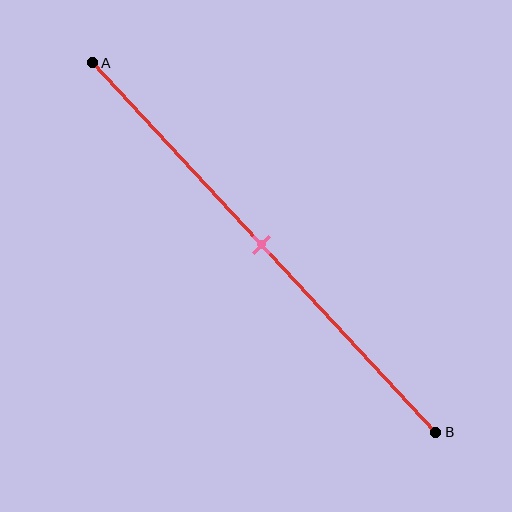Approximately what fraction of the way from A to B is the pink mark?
The pink mark is approximately 50% of the way from A to B.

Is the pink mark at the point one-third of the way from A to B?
No, the mark is at about 50% from A, not at the 33% one-third point.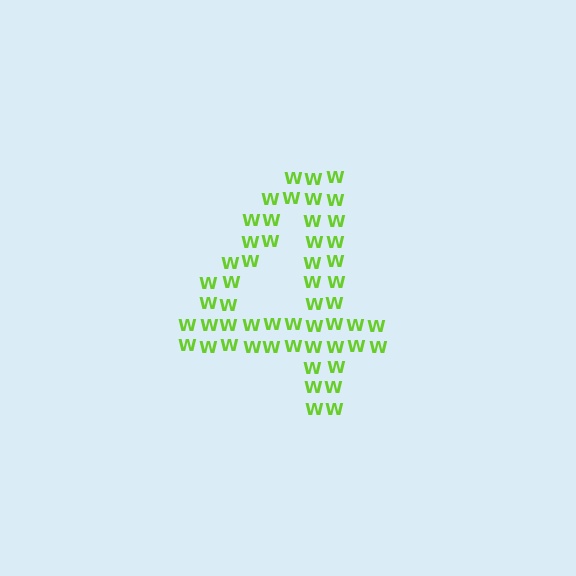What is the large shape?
The large shape is the digit 4.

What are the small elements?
The small elements are letter W's.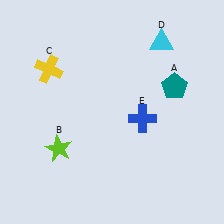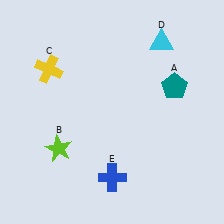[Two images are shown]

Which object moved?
The blue cross (E) moved down.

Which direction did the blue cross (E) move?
The blue cross (E) moved down.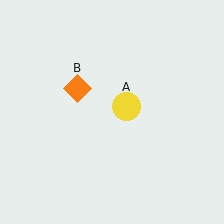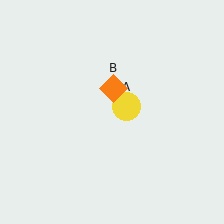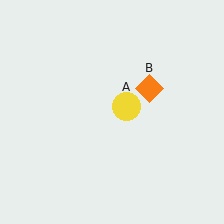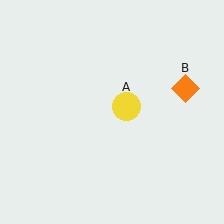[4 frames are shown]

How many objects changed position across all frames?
1 object changed position: orange diamond (object B).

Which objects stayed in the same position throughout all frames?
Yellow circle (object A) remained stationary.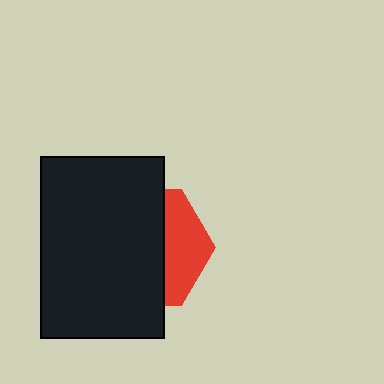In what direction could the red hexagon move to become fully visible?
The red hexagon could move right. That would shift it out from behind the black rectangle entirely.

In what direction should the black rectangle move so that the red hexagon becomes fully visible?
The black rectangle should move left. That is the shortest direction to clear the overlap and leave the red hexagon fully visible.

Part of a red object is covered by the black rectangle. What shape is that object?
It is a hexagon.